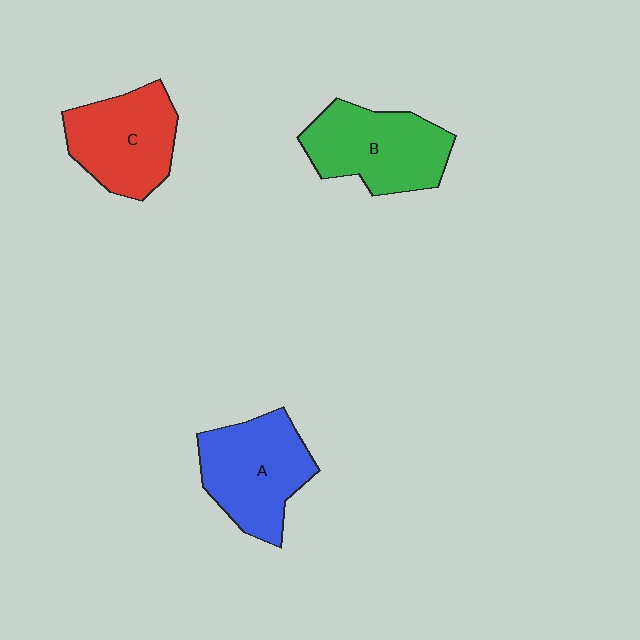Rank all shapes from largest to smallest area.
From largest to smallest: A (blue), B (green), C (red).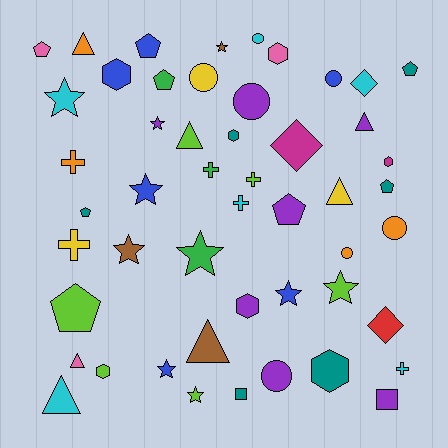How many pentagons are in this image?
There are 8 pentagons.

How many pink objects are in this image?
There are 3 pink objects.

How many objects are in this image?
There are 50 objects.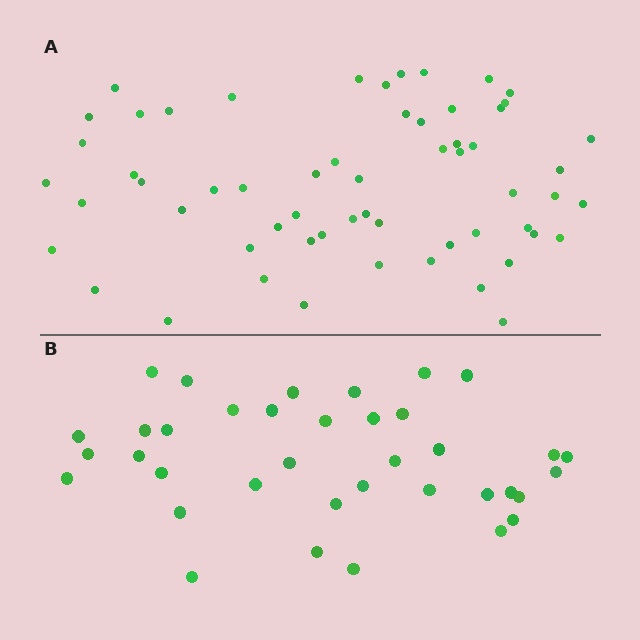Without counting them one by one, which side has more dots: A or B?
Region A (the top region) has more dots.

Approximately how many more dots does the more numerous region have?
Region A has approximately 20 more dots than region B.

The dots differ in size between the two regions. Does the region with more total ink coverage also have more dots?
No. Region B has more total ink coverage because its dots are larger, but region A actually contains more individual dots. Total area can be misleading — the number of items is what matters here.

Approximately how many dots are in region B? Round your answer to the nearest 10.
About 40 dots. (The exact count is 37, which rounds to 40.)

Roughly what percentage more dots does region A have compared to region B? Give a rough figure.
About 60% more.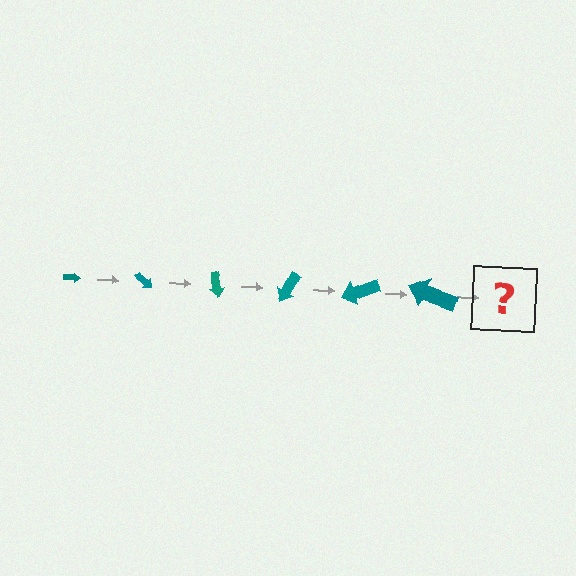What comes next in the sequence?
The next element should be an arrow, larger than the previous one and rotated 240 degrees from the start.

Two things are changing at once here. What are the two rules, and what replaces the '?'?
The two rules are that the arrow grows larger each step and it rotates 40 degrees each step. The '?' should be an arrow, larger than the previous one and rotated 240 degrees from the start.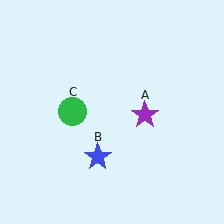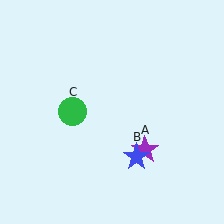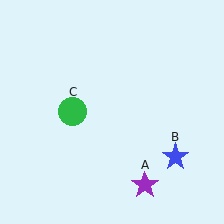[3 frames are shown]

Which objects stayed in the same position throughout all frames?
Green circle (object C) remained stationary.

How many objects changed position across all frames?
2 objects changed position: purple star (object A), blue star (object B).